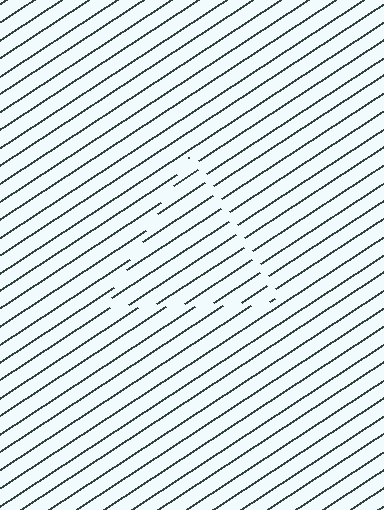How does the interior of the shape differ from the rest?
The interior of the shape contains the same grating, shifted by half a period — the contour is defined by the phase discontinuity where line-ends from the inner and outer gratings abut.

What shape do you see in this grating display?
An illusory triangle. The interior of the shape contains the same grating, shifted by half a period — the contour is defined by the phase discontinuity where line-ends from the inner and outer gratings abut.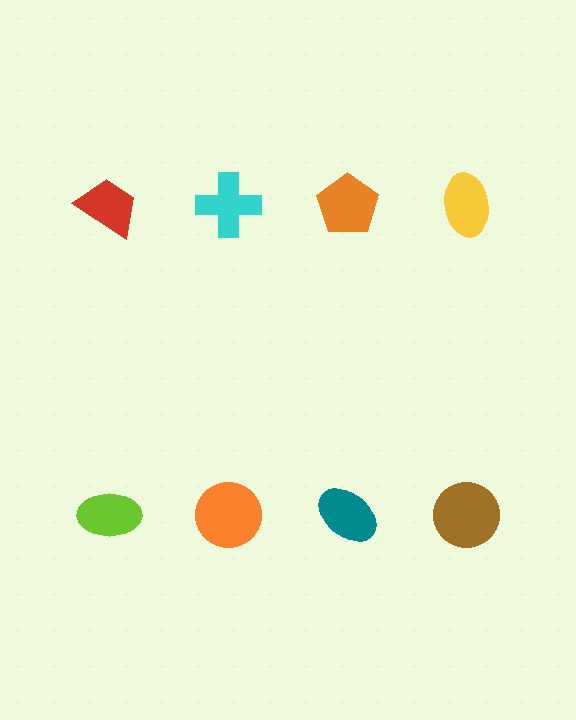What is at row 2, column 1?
A lime ellipse.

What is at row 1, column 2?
A cyan cross.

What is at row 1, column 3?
An orange pentagon.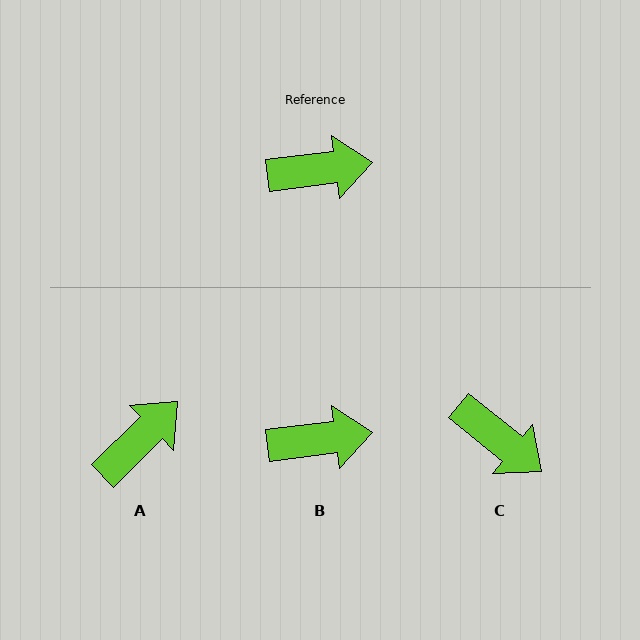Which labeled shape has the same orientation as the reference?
B.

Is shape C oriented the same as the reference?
No, it is off by about 46 degrees.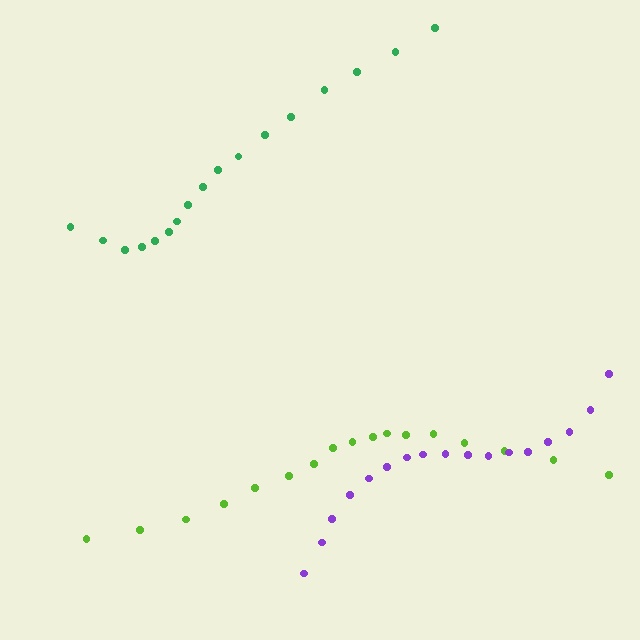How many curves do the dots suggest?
There are 3 distinct paths.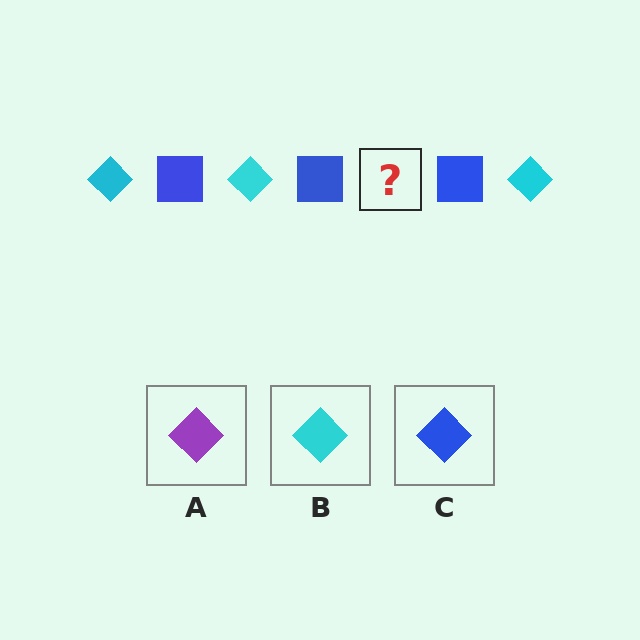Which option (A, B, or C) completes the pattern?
B.